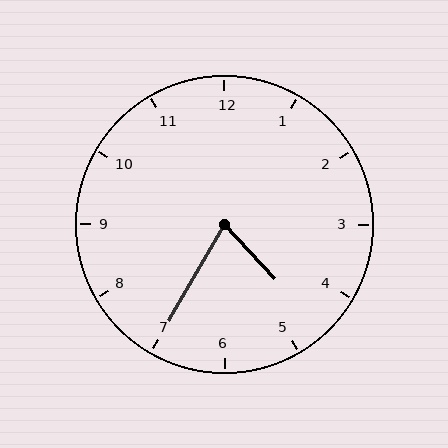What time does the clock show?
4:35.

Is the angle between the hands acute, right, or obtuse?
It is acute.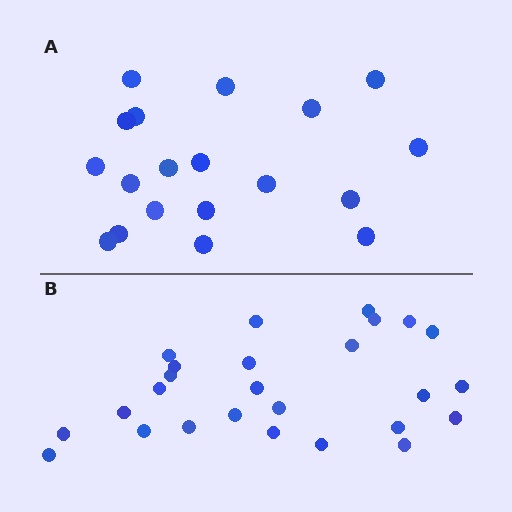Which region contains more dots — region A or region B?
Region B (the bottom region) has more dots.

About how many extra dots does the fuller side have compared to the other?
Region B has roughly 8 or so more dots than region A.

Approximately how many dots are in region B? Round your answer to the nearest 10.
About 30 dots. (The exact count is 26, which rounds to 30.)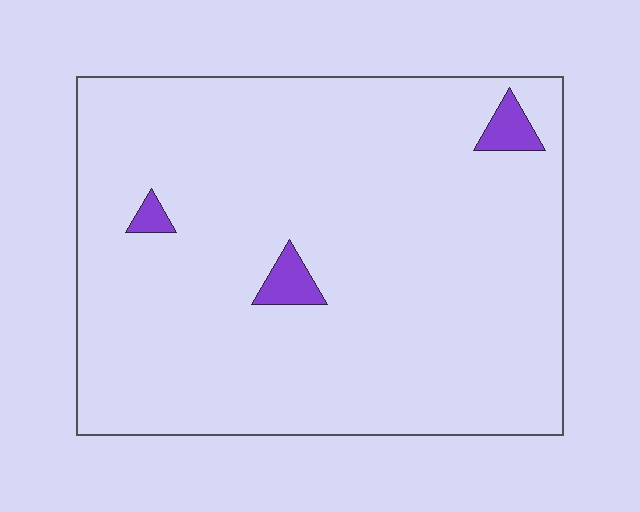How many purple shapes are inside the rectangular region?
3.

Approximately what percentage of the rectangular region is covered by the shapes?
Approximately 5%.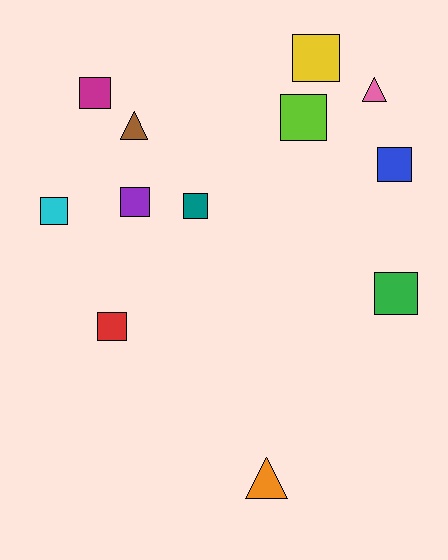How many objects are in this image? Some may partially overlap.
There are 12 objects.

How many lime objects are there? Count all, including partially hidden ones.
There is 1 lime object.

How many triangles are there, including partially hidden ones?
There are 3 triangles.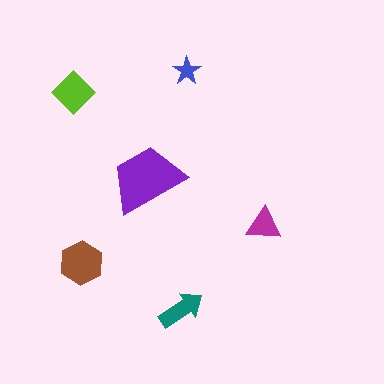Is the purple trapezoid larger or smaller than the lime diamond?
Larger.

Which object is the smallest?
The blue star.